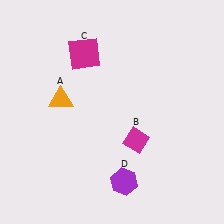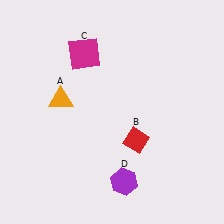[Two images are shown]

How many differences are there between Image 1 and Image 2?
There is 1 difference between the two images.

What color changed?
The diamond (B) changed from magenta in Image 1 to red in Image 2.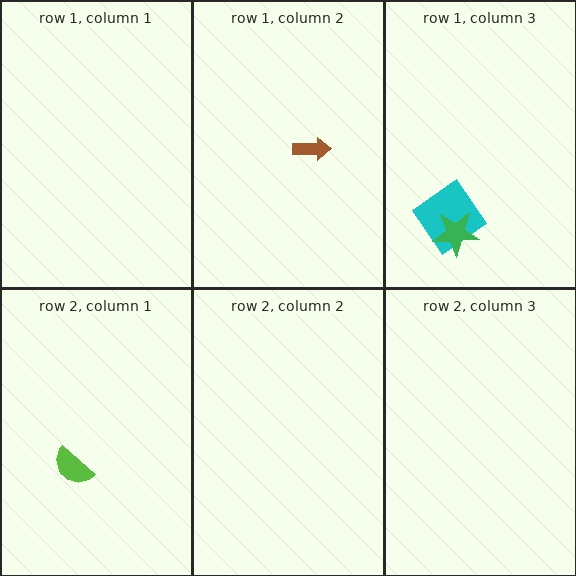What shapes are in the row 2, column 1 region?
The lime semicircle.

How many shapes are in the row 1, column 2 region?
1.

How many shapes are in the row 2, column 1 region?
1.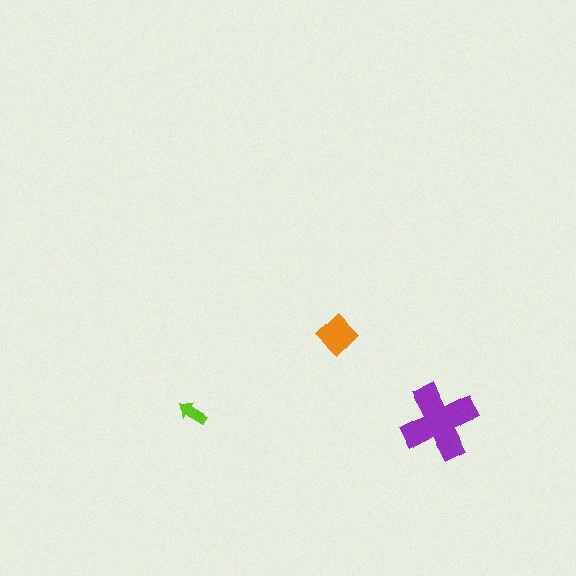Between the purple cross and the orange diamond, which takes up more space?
The purple cross.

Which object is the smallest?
The lime arrow.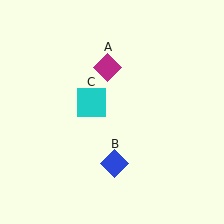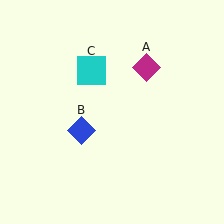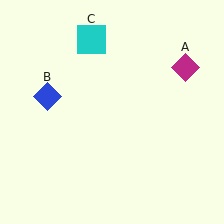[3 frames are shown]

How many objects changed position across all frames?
3 objects changed position: magenta diamond (object A), blue diamond (object B), cyan square (object C).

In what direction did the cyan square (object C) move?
The cyan square (object C) moved up.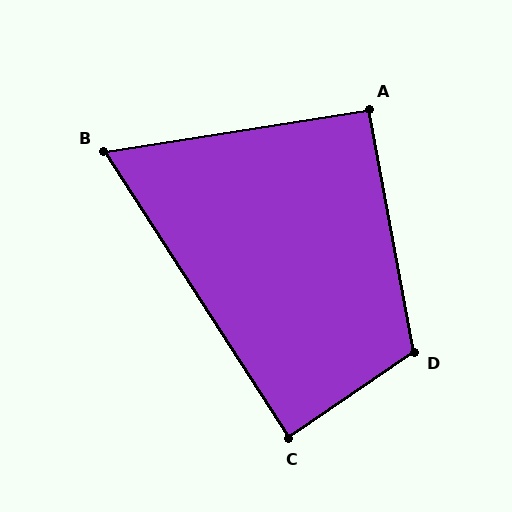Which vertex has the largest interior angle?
D, at approximately 114 degrees.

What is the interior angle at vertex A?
Approximately 92 degrees (approximately right).